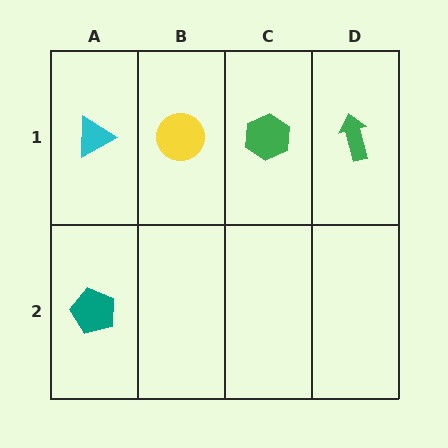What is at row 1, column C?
A green hexagon.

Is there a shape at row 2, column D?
No, that cell is empty.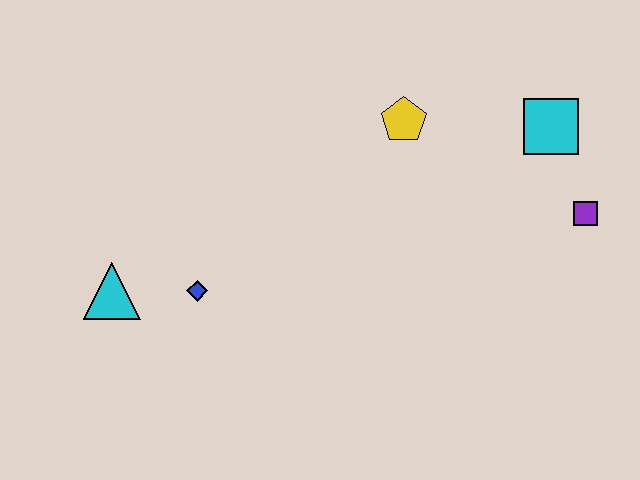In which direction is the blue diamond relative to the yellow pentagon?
The blue diamond is to the left of the yellow pentagon.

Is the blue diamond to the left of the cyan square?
Yes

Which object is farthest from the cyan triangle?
The purple square is farthest from the cyan triangle.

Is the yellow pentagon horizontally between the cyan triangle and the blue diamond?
No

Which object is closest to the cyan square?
The purple square is closest to the cyan square.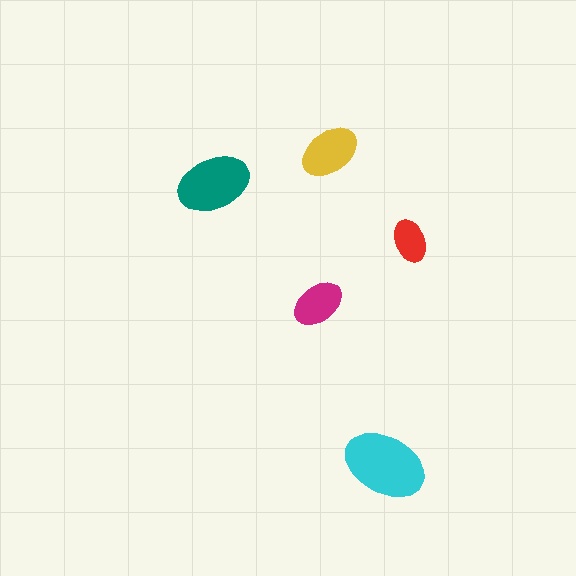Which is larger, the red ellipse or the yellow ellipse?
The yellow one.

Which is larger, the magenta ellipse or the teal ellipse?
The teal one.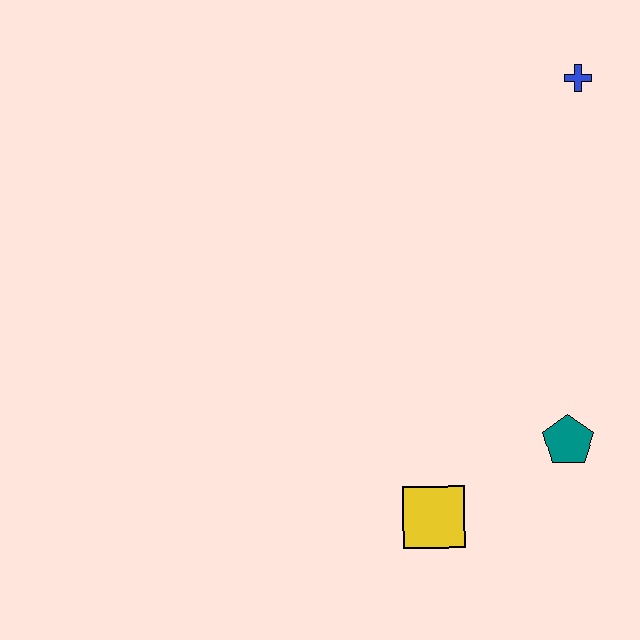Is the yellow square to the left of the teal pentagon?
Yes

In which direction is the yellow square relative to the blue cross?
The yellow square is below the blue cross.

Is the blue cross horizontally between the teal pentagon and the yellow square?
No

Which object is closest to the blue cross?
The teal pentagon is closest to the blue cross.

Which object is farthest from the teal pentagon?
The blue cross is farthest from the teal pentagon.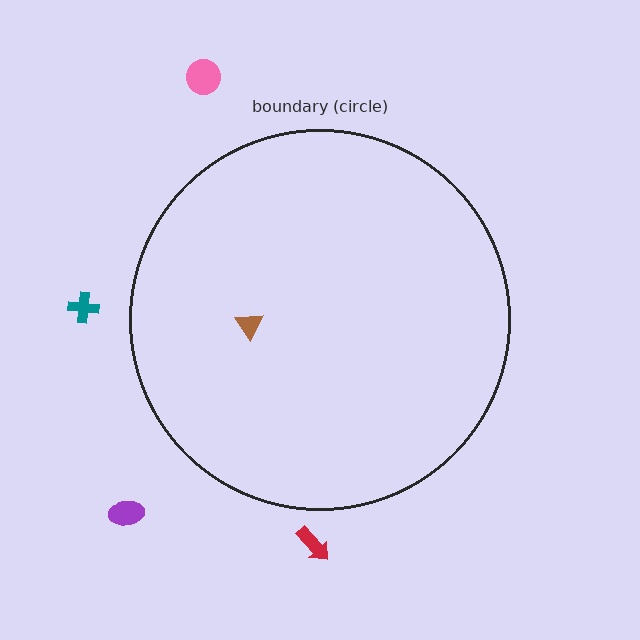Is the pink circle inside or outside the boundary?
Outside.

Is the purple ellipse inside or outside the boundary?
Outside.